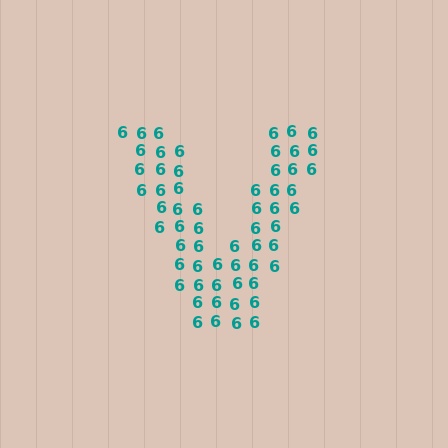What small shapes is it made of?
It is made of small digit 6's.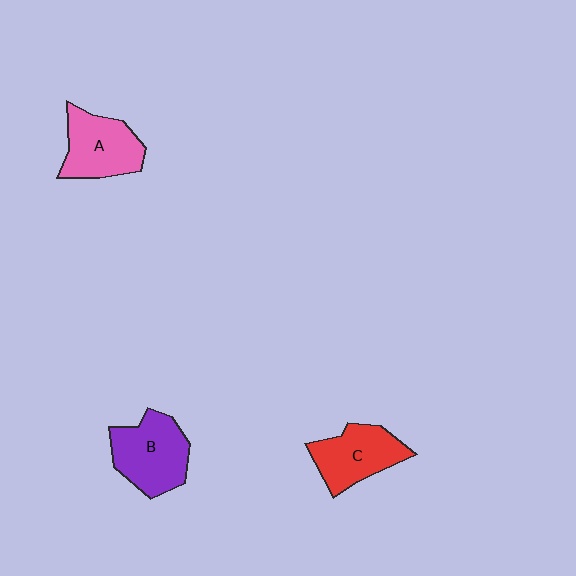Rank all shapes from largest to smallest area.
From largest to smallest: B (purple), A (pink), C (red).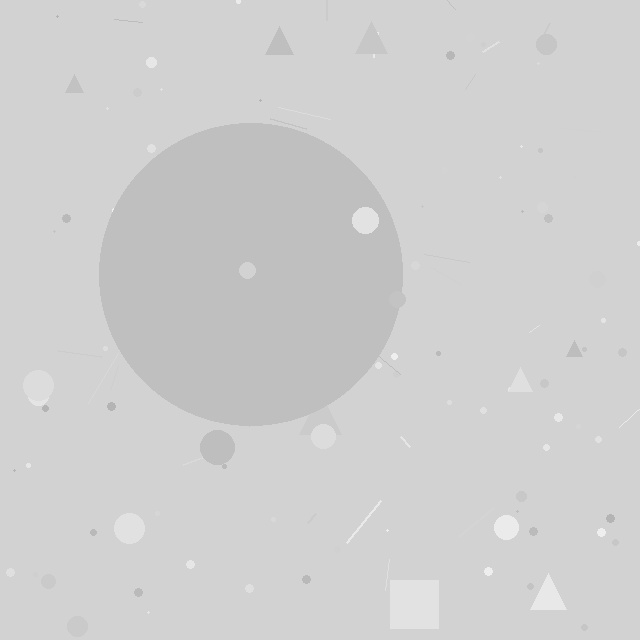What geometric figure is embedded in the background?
A circle is embedded in the background.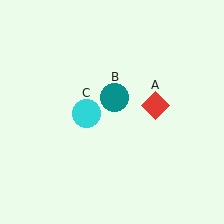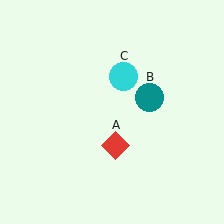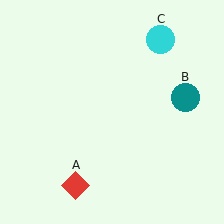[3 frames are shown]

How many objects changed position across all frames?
3 objects changed position: red diamond (object A), teal circle (object B), cyan circle (object C).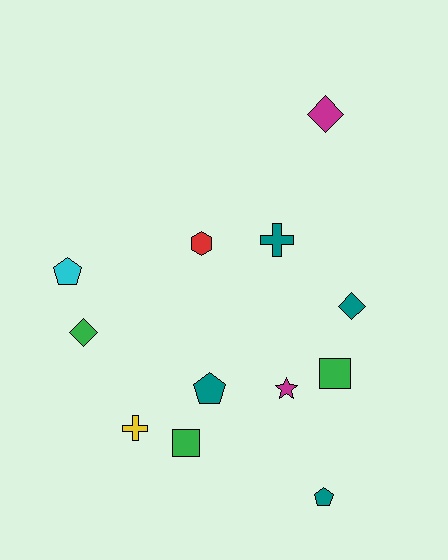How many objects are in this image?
There are 12 objects.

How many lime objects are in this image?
There are no lime objects.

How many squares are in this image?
There are 2 squares.